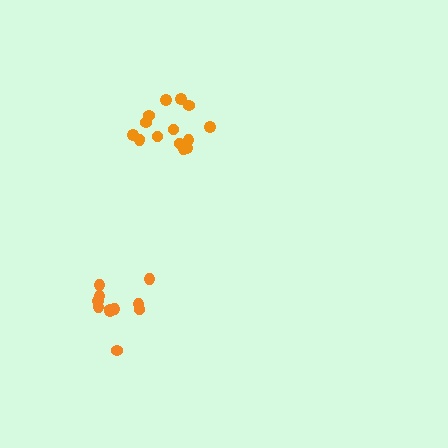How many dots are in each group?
Group 1: 15 dots, Group 2: 11 dots (26 total).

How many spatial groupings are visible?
There are 2 spatial groupings.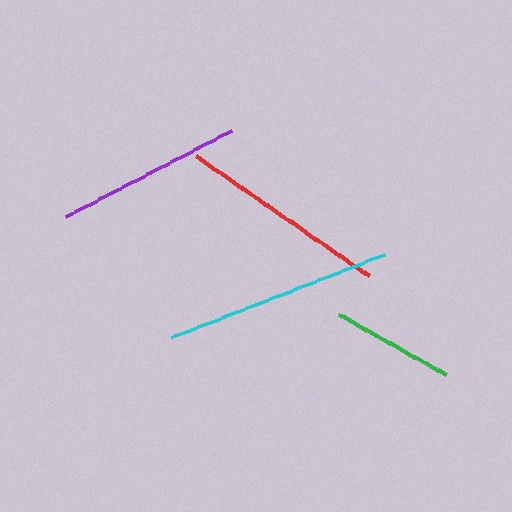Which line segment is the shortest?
The green line is the shortest at approximately 123 pixels.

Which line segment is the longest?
The cyan line is the longest at approximately 228 pixels.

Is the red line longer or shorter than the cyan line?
The cyan line is longer than the red line.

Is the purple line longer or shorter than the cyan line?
The cyan line is longer than the purple line.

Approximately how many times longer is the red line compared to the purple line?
The red line is approximately 1.1 times the length of the purple line.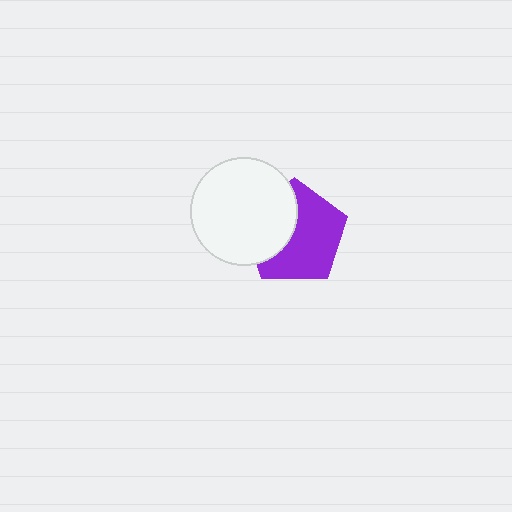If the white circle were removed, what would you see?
You would see the complete purple pentagon.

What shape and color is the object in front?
The object in front is a white circle.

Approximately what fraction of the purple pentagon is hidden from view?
Roughly 38% of the purple pentagon is hidden behind the white circle.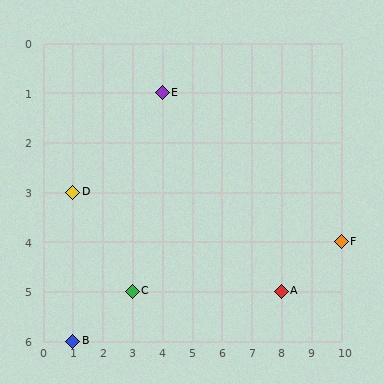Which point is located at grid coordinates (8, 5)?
Point A is at (8, 5).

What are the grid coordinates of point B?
Point B is at grid coordinates (1, 6).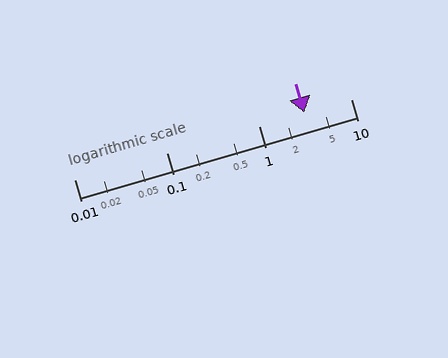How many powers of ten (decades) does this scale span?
The scale spans 3 decades, from 0.01 to 10.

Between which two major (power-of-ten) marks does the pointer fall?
The pointer is between 1 and 10.